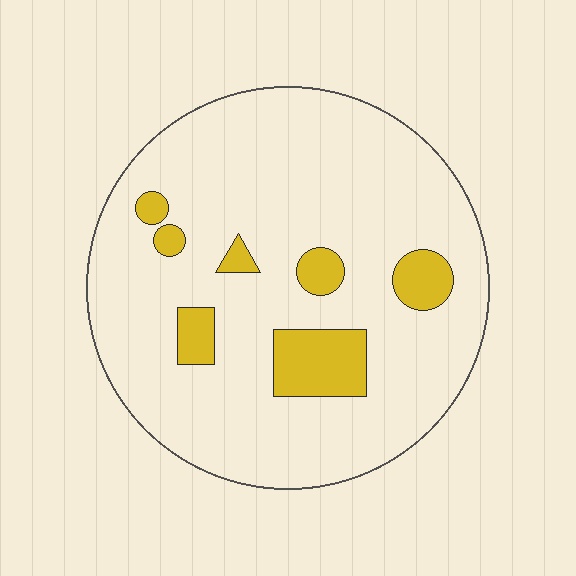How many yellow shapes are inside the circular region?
7.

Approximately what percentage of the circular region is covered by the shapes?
Approximately 15%.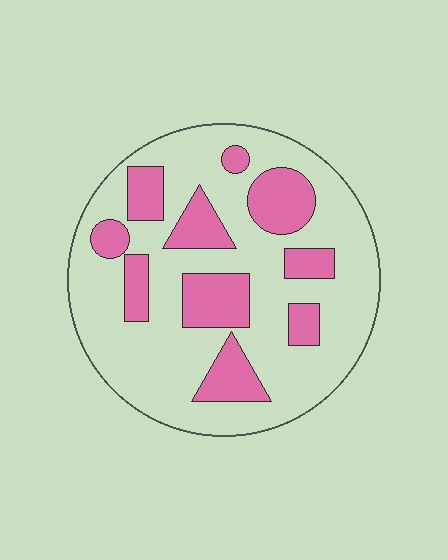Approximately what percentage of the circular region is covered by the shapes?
Approximately 30%.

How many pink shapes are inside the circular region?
10.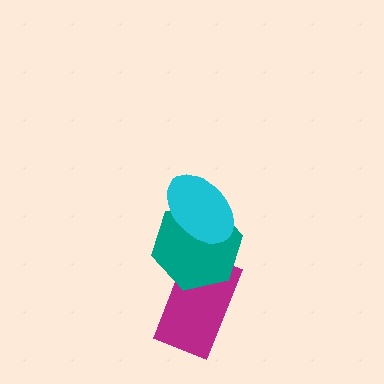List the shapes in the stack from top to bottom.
From top to bottom: the cyan ellipse, the teal hexagon, the magenta rectangle.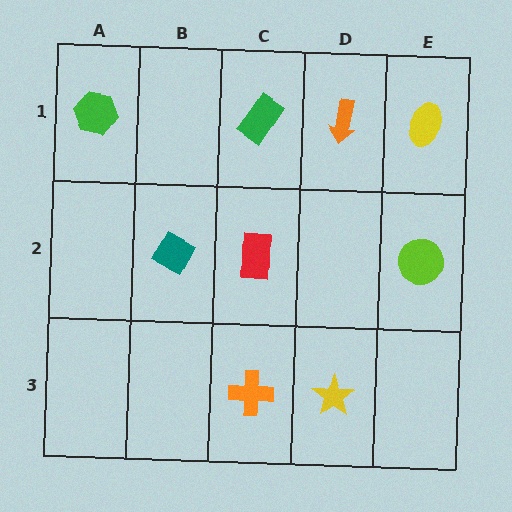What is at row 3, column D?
A yellow star.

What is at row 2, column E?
A lime circle.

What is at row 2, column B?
A teal diamond.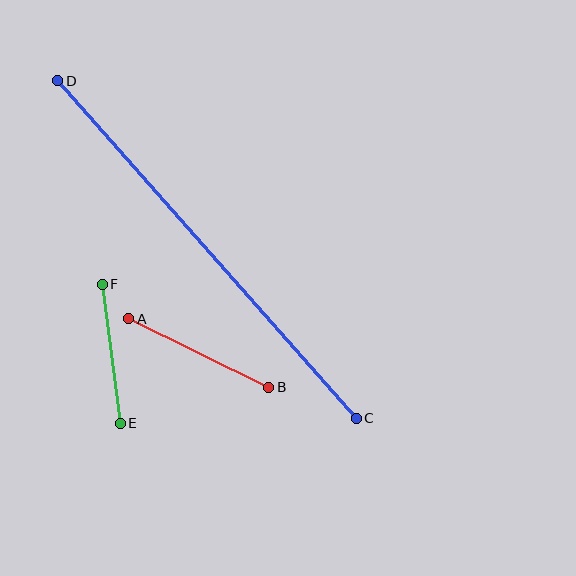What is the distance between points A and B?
The distance is approximately 156 pixels.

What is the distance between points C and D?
The distance is approximately 450 pixels.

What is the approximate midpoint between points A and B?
The midpoint is at approximately (199, 353) pixels.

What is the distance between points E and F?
The distance is approximately 140 pixels.